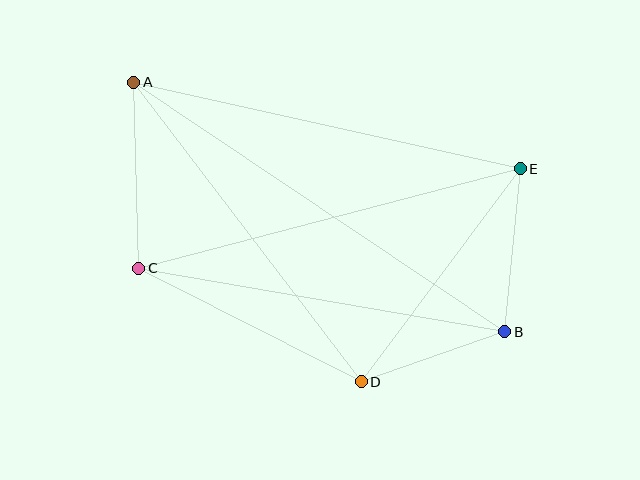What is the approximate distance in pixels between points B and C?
The distance between B and C is approximately 372 pixels.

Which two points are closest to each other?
Points B and D are closest to each other.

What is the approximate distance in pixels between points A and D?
The distance between A and D is approximately 376 pixels.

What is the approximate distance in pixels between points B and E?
The distance between B and E is approximately 164 pixels.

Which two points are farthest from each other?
Points A and B are farthest from each other.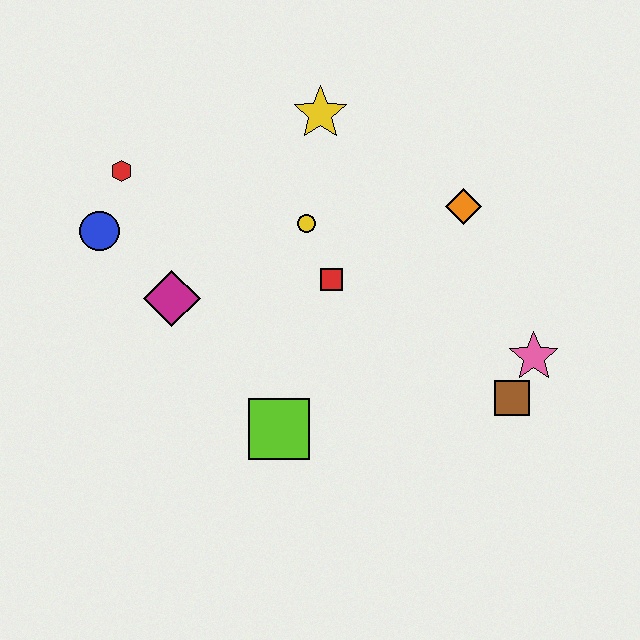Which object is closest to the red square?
The yellow circle is closest to the red square.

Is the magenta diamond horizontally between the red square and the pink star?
No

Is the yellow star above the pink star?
Yes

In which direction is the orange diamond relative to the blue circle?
The orange diamond is to the right of the blue circle.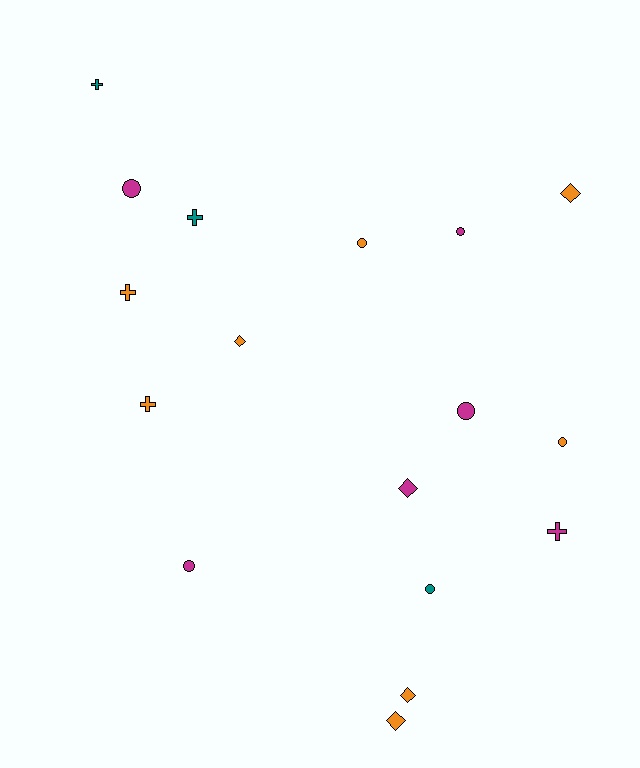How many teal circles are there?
There is 1 teal circle.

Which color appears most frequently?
Orange, with 8 objects.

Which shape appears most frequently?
Circle, with 7 objects.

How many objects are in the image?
There are 17 objects.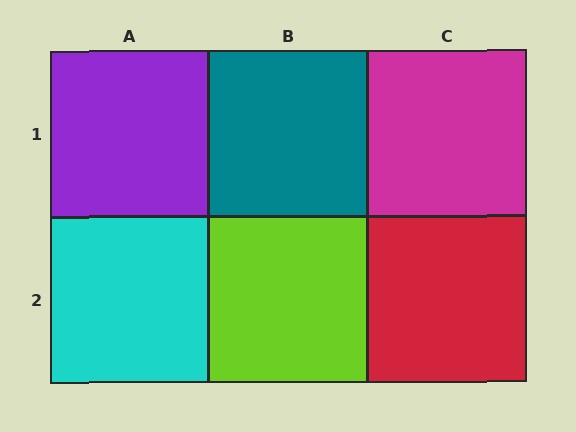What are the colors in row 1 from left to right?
Purple, teal, magenta.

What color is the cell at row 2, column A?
Cyan.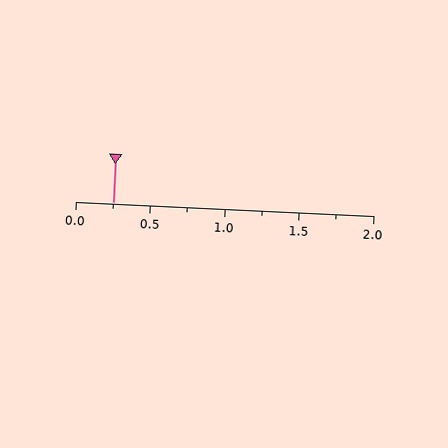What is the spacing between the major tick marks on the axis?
The major ticks are spaced 0.5 apart.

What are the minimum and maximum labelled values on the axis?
The axis runs from 0.0 to 2.0.